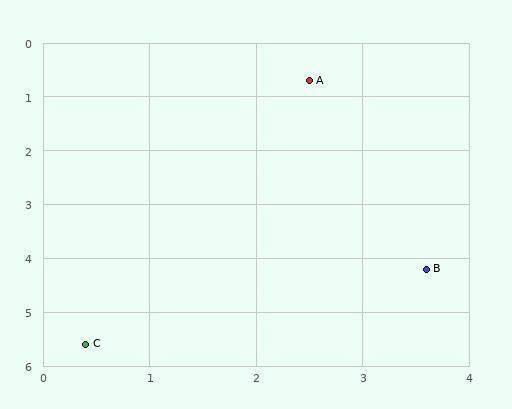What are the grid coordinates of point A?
Point A is at approximately (2.5, 0.7).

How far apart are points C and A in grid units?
Points C and A are about 5.3 grid units apart.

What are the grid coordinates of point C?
Point C is at approximately (0.4, 5.6).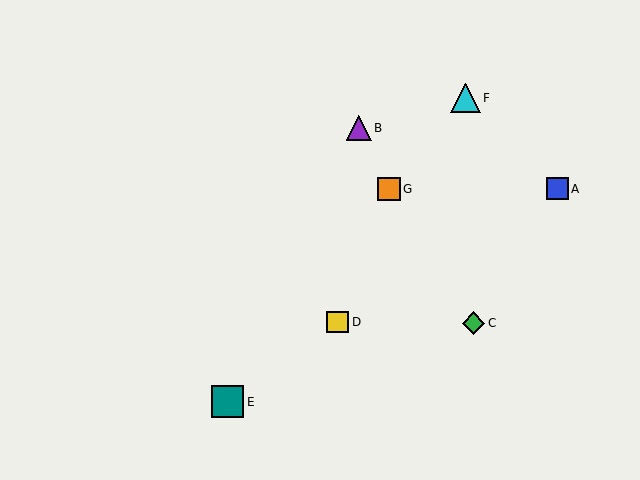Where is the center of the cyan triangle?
The center of the cyan triangle is at (466, 98).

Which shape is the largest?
The teal square (labeled E) is the largest.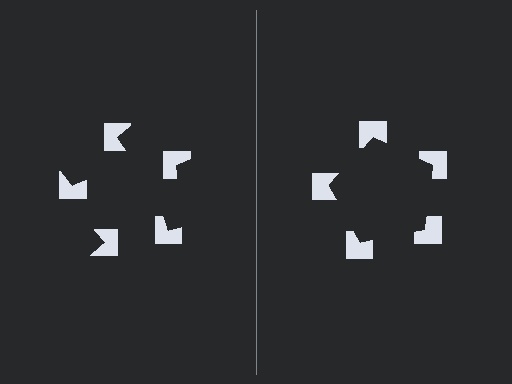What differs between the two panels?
The notched squares are positioned identically on both sides; only the wedge orientations differ. On the right they align to a pentagon; on the left they are misaligned.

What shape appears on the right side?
An illusory pentagon.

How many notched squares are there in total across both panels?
10 — 5 on each side.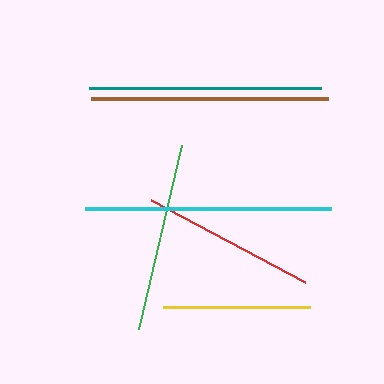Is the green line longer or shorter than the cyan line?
The cyan line is longer than the green line.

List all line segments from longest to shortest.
From longest to shortest: cyan, brown, teal, green, red, yellow.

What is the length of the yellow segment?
The yellow segment is approximately 146 pixels long.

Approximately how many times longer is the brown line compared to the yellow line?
The brown line is approximately 1.6 times the length of the yellow line.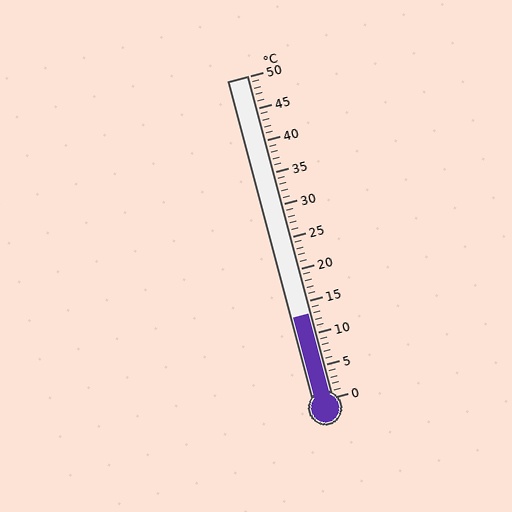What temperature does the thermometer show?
The thermometer shows approximately 13°C.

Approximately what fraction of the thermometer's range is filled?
The thermometer is filled to approximately 25% of its range.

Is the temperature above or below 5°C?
The temperature is above 5°C.